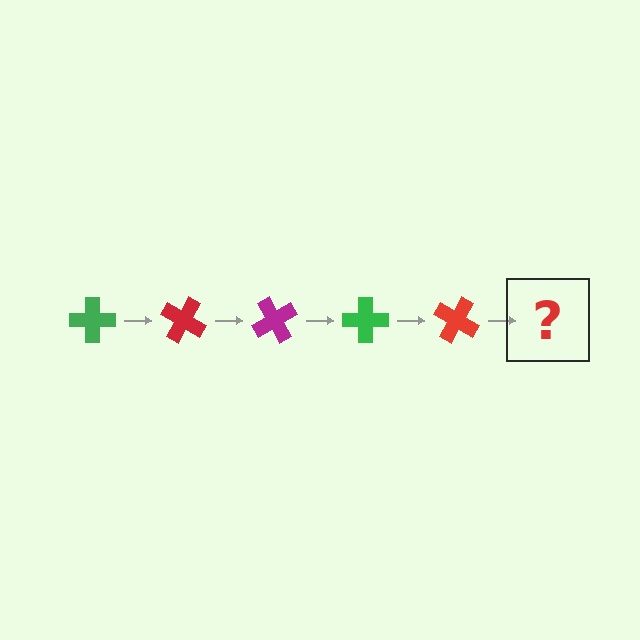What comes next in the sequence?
The next element should be a magenta cross, rotated 150 degrees from the start.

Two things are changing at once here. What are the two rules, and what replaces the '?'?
The two rules are that it rotates 30 degrees each step and the color cycles through green, red, and magenta. The '?' should be a magenta cross, rotated 150 degrees from the start.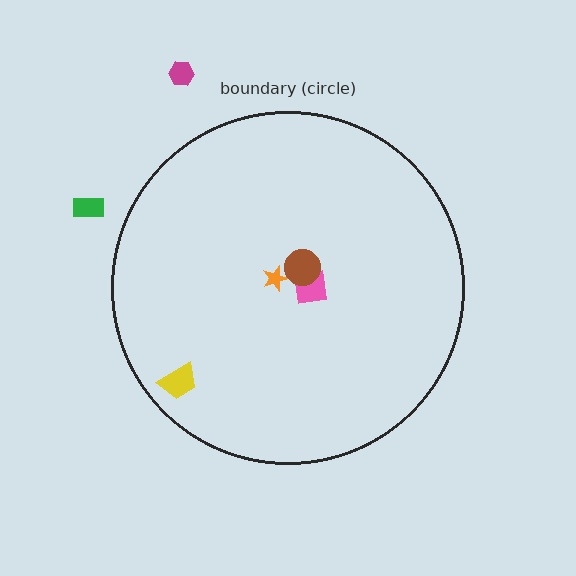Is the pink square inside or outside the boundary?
Inside.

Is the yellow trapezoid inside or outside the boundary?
Inside.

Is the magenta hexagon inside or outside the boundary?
Outside.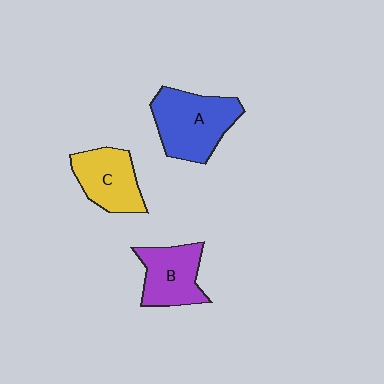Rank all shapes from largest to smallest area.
From largest to smallest: A (blue), C (yellow), B (purple).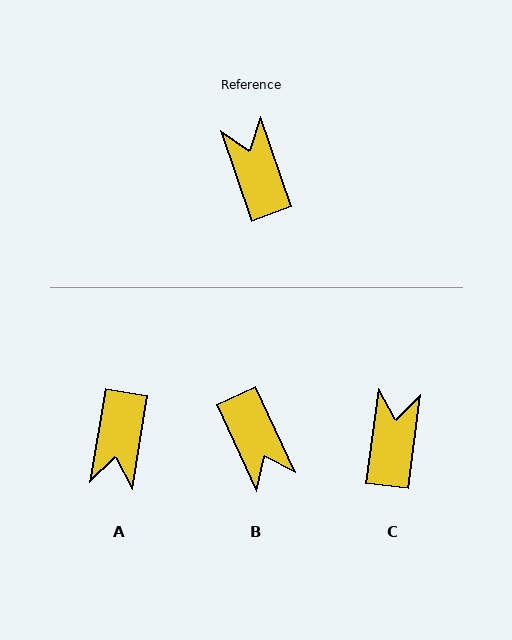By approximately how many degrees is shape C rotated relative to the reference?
Approximately 26 degrees clockwise.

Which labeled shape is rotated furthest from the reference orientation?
B, about 174 degrees away.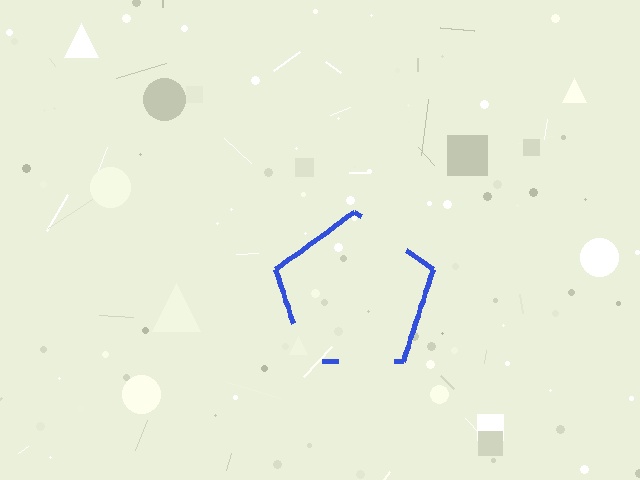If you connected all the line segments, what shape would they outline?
They would outline a pentagon.